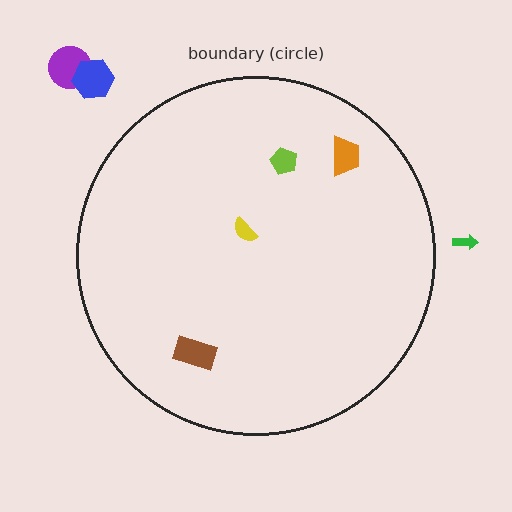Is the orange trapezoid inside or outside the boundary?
Inside.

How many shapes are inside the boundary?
4 inside, 3 outside.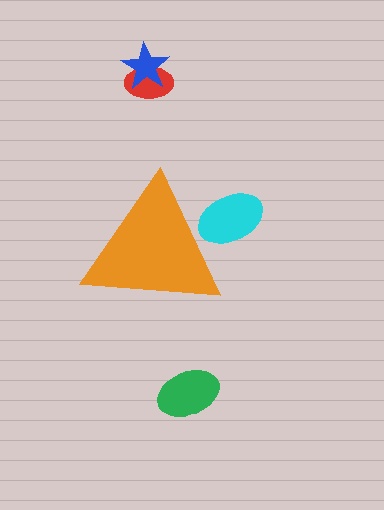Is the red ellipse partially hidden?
No, the red ellipse is fully visible.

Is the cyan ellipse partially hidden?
Yes, the cyan ellipse is partially hidden behind the orange triangle.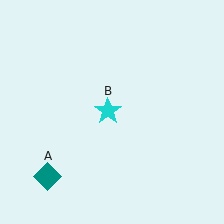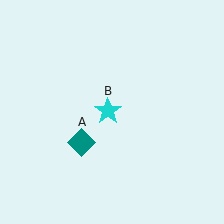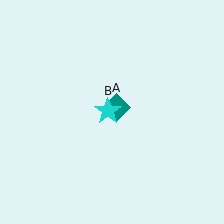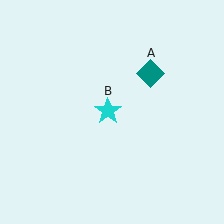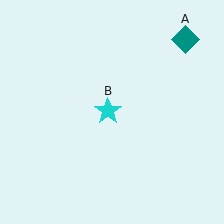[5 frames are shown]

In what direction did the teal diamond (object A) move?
The teal diamond (object A) moved up and to the right.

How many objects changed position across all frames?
1 object changed position: teal diamond (object A).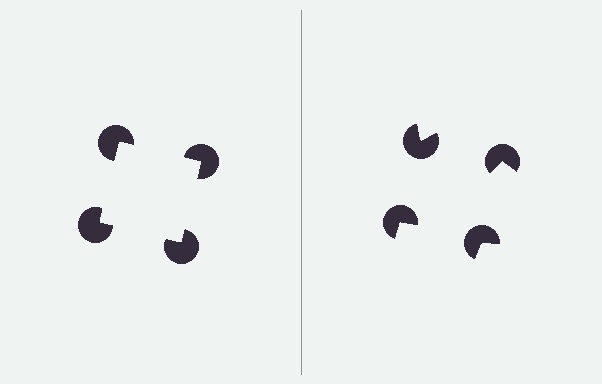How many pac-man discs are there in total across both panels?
8 — 4 on each side.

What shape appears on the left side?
An illusory square.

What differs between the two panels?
The pac-man discs are positioned identically on both sides; only the wedge orientations differ. On the left they align to a square; on the right they are misaligned.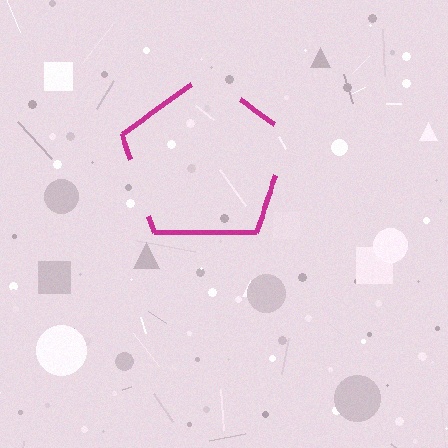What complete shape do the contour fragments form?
The contour fragments form a pentagon.